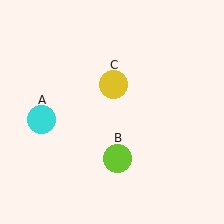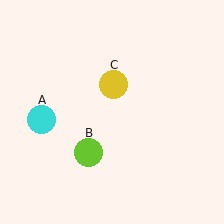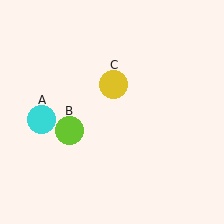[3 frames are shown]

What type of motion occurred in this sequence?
The lime circle (object B) rotated clockwise around the center of the scene.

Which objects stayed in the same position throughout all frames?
Cyan circle (object A) and yellow circle (object C) remained stationary.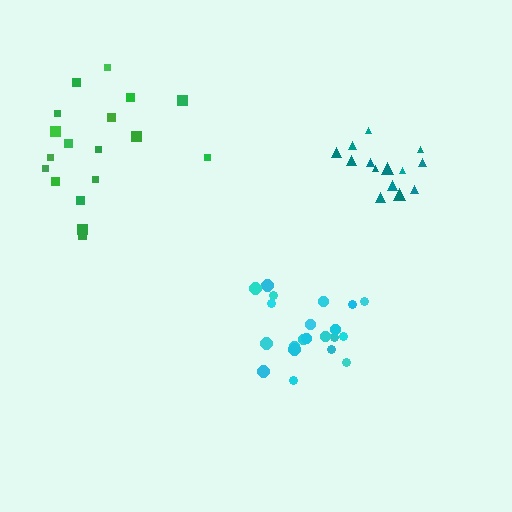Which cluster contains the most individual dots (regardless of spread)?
Cyan (21).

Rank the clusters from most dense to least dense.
teal, cyan, green.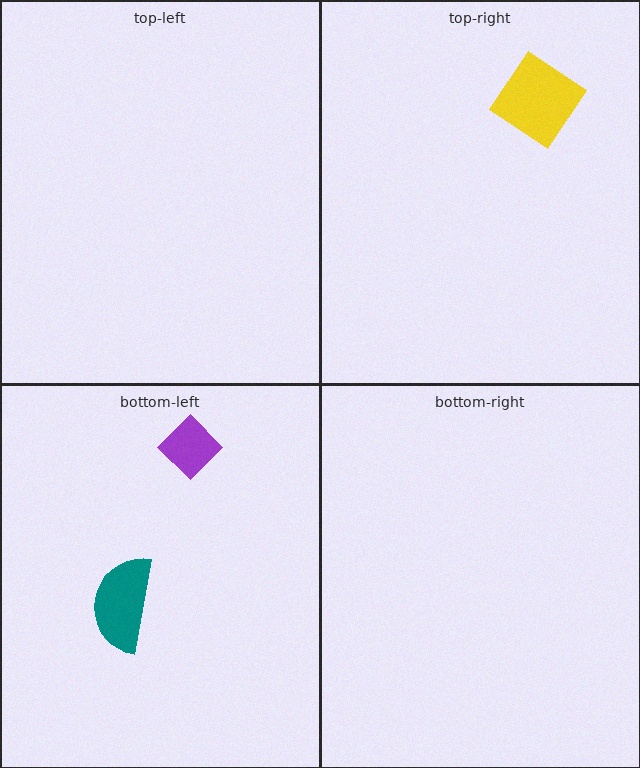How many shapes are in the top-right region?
1.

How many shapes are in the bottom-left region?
2.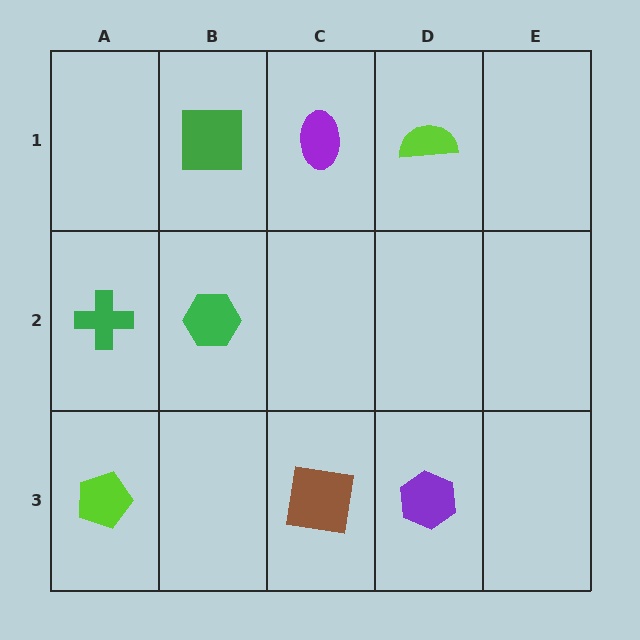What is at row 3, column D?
A purple hexagon.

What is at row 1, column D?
A lime semicircle.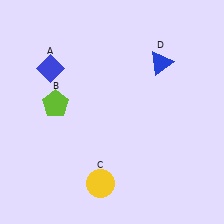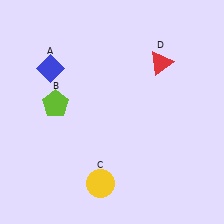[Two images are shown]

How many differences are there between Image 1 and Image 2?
There is 1 difference between the two images.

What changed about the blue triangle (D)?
In Image 1, D is blue. In Image 2, it changed to red.